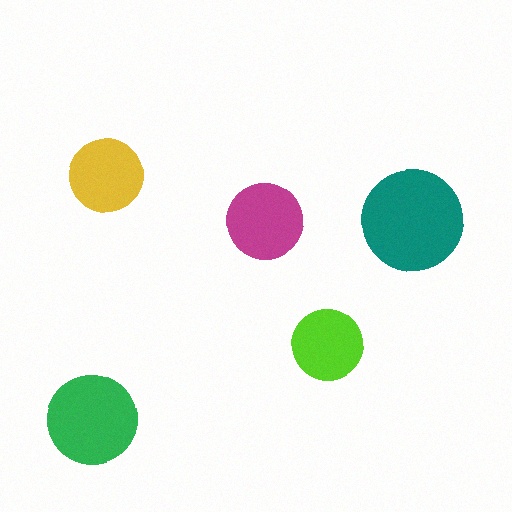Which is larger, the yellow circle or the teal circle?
The teal one.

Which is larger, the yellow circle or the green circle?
The green one.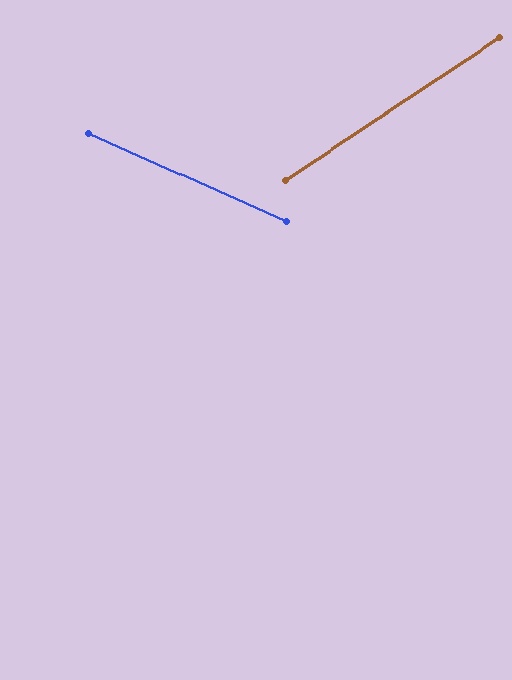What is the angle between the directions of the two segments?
Approximately 57 degrees.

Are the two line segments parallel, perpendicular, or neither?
Neither parallel nor perpendicular — they differ by about 57°.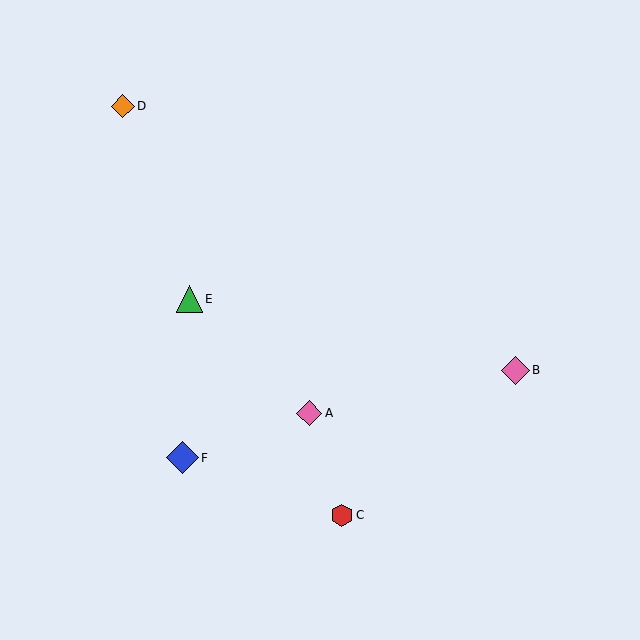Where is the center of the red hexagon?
The center of the red hexagon is at (342, 515).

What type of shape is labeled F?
Shape F is a blue diamond.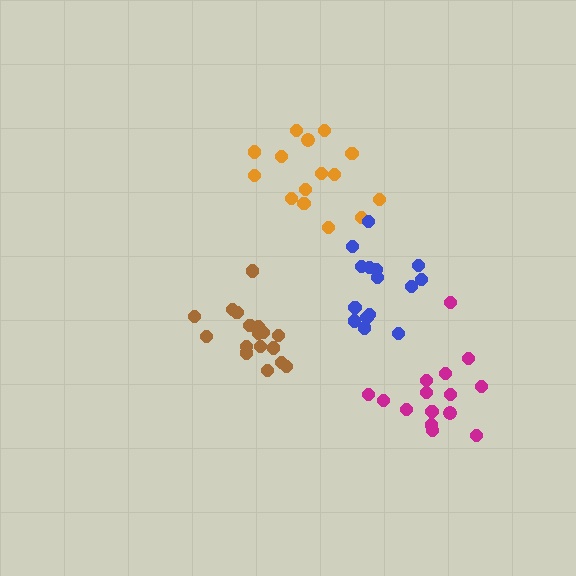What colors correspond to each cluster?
The clusters are colored: orange, brown, magenta, blue.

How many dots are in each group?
Group 1: 15 dots, Group 2: 17 dots, Group 3: 15 dots, Group 4: 15 dots (62 total).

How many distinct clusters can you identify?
There are 4 distinct clusters.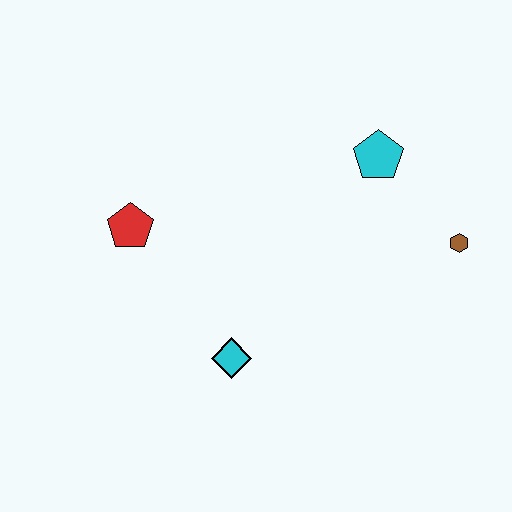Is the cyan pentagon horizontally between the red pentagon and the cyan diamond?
No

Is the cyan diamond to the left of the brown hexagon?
Yes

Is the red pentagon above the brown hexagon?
Yes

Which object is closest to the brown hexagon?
The cyan pentagon is closest to the brown hexagon.